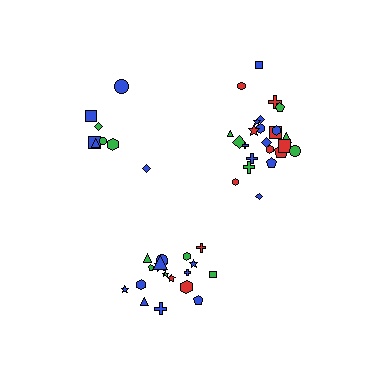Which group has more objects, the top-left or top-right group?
The top-right group.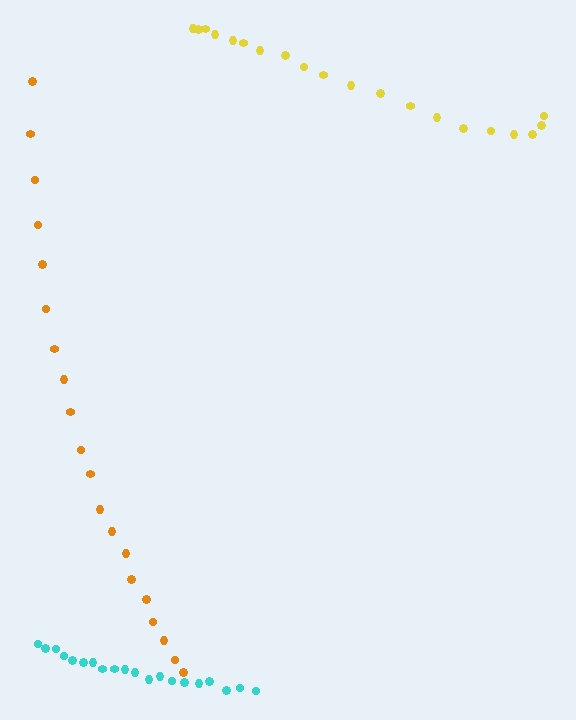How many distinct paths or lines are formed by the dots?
There are 3 distinct paths.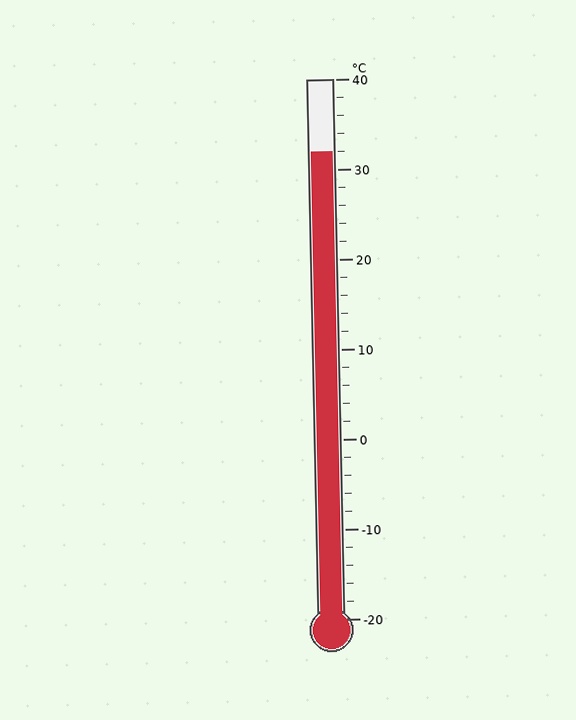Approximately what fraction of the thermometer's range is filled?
The thermometer is filled to approximately 85% of its range.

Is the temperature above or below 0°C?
The temperature is above 0°C.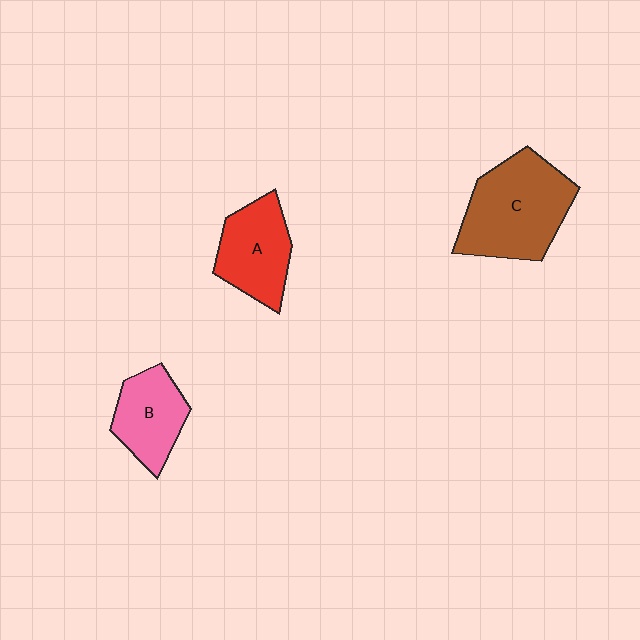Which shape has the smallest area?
Shape B (pink).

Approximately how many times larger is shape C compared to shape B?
Approximately 1.7 times.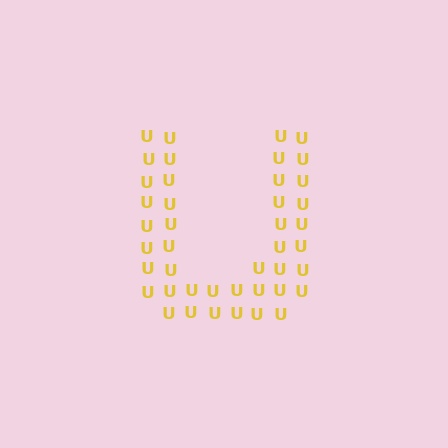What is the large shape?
The large shape is the letter U.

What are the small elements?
The small elements are letter U's.